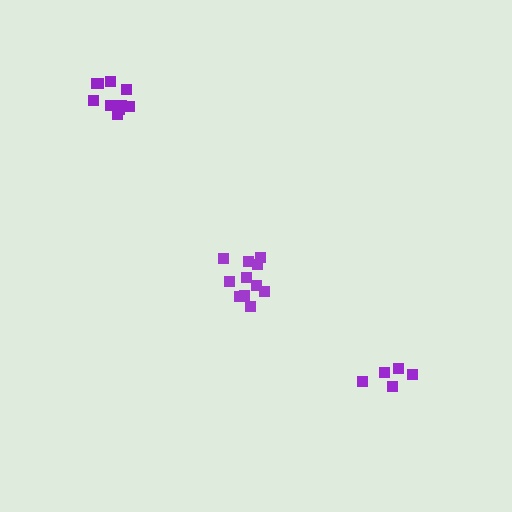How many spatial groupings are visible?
There are 3 spatial groupings.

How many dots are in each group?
Group 1: 11 dots, Group 2: 5 dots, Group 3: 10 dots (26 total).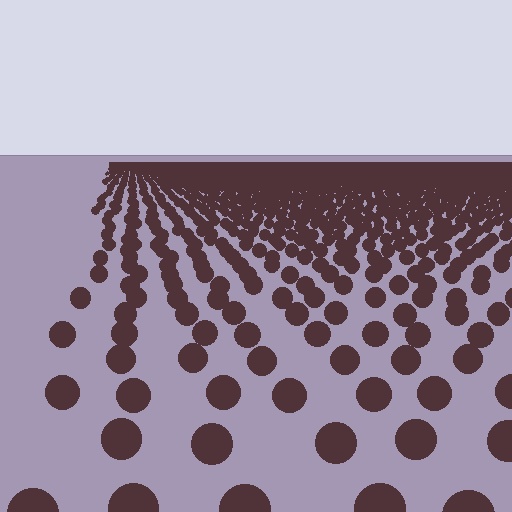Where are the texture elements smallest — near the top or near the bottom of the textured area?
Near the top.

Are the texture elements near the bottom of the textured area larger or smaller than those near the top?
Larger. Near the bottom, elements are closer to the viewer and appear at a bigger on-screen size.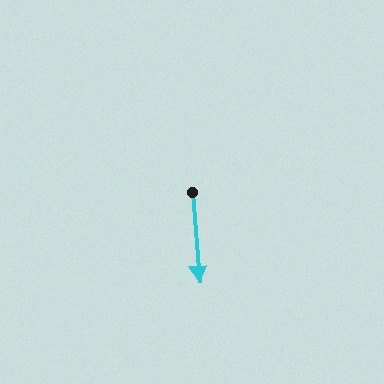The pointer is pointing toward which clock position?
Roughly 6 o'clock.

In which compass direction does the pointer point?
South.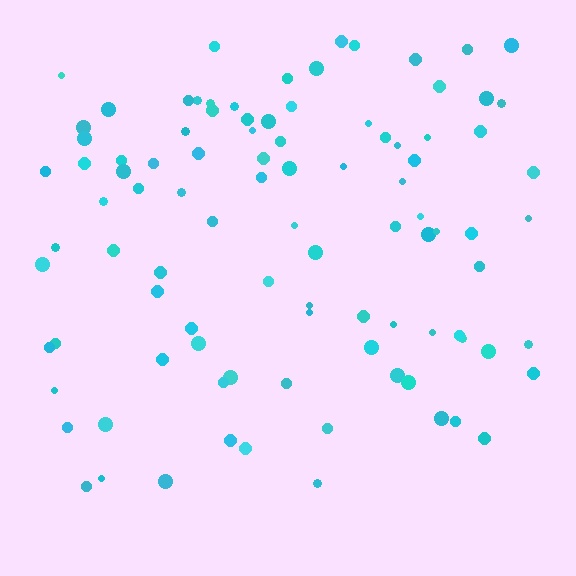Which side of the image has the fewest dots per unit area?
The bottom.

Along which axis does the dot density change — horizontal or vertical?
Vertical.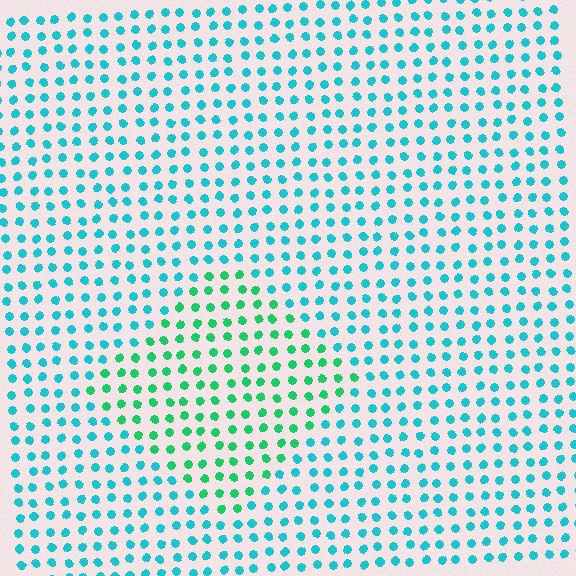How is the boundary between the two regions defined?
The boundary is defined purely by a slight shift in hue (about 37 degrees). Spacing, size, and orientation are identical on both sides.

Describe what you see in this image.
The image is filled with small cyan elements in a uniform arrangement. A diamond-shaped region is visible where the elements are tinted to a slightly different hue, forming a subtle color boundary.